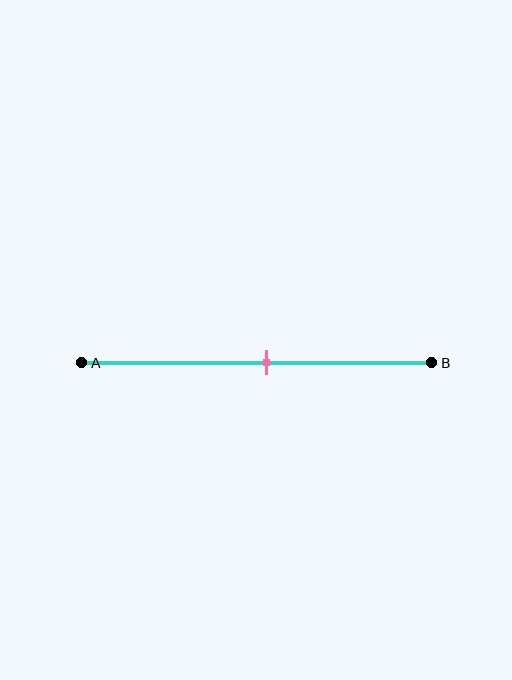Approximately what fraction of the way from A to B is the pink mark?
The pink mark is approximately 55% of the way from A to B.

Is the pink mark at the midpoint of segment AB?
Yes, the mark is approximately at the midpoint.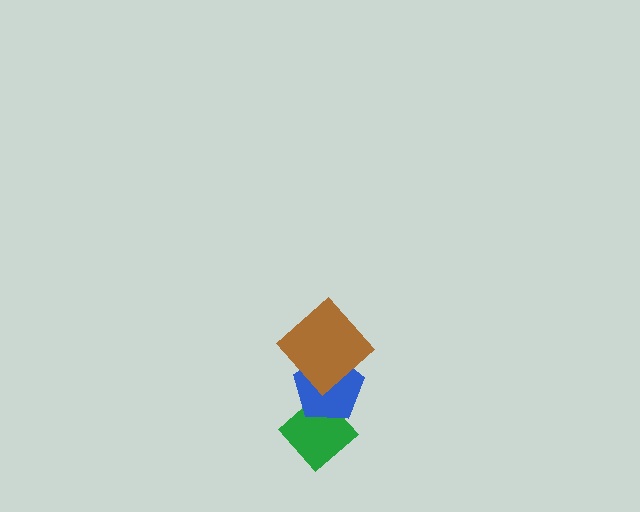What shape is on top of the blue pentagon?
The brown diamond is on top of the blue pentagon.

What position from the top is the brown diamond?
The brown diamond is 1st from the top.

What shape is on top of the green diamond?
The blue pentagon is on top of the green diamond.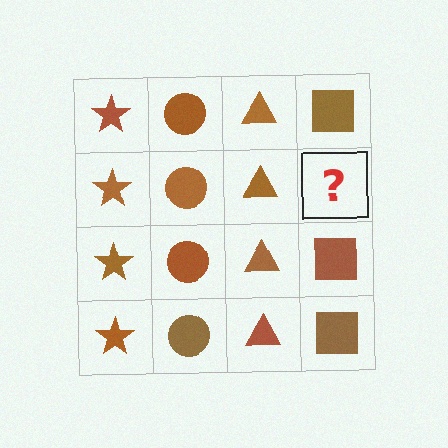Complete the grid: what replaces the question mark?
The question mark should be replaced with a brown square.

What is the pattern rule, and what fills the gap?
The rule is that each column has a consistent shape. The gap should be filled with a brown square.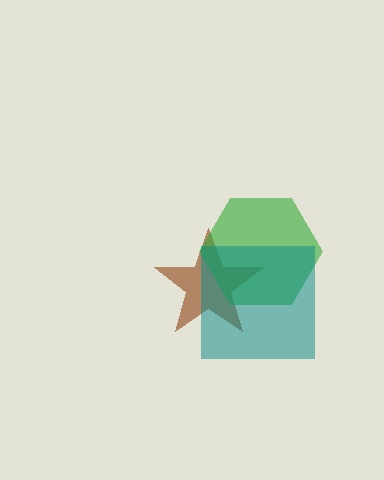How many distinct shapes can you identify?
There are 3 distinct shapes: a brown star, a green hexagon, a teal square.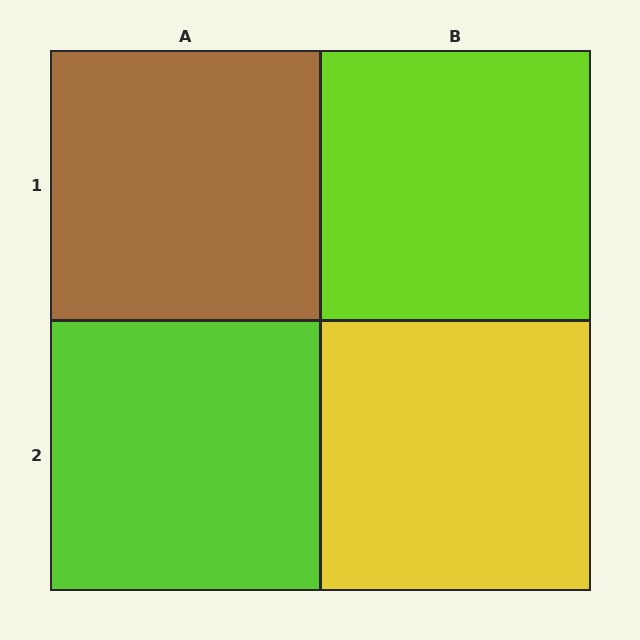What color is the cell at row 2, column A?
Lime.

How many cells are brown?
1 cell is brown.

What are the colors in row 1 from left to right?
Brown, lime.